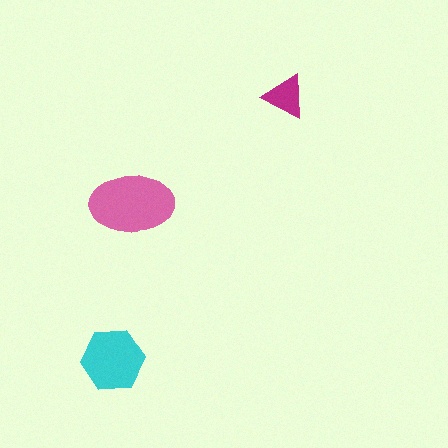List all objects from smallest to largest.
The magenta triangle, the cyan hexagon, the pink ellipse.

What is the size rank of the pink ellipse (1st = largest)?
1st.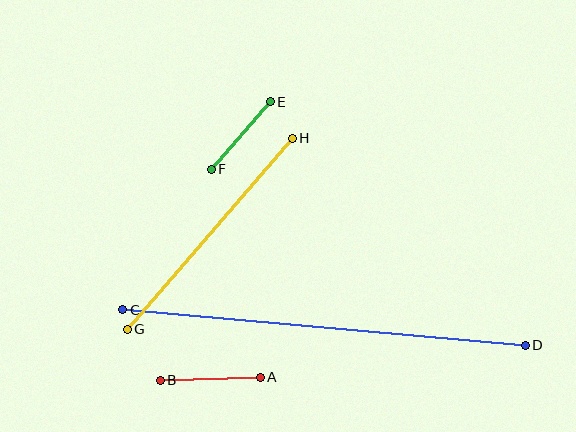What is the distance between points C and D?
The distance is approximately 404 pixels.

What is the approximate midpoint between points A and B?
The midpoint is at approximately (210, 379) pixels.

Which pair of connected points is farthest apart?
Points C and D are farthest apart.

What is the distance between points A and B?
The distance is approximately 100 pixels.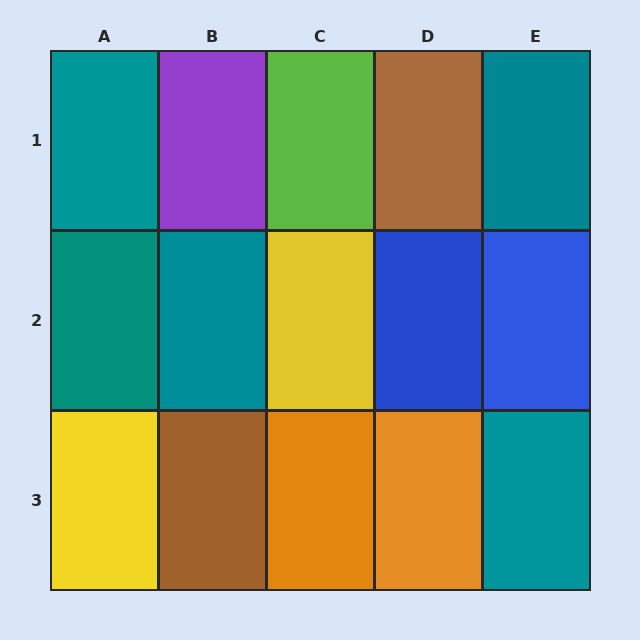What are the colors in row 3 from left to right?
Yellow, brown, orange, orange, teal.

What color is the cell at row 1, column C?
Lime.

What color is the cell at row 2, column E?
Blue.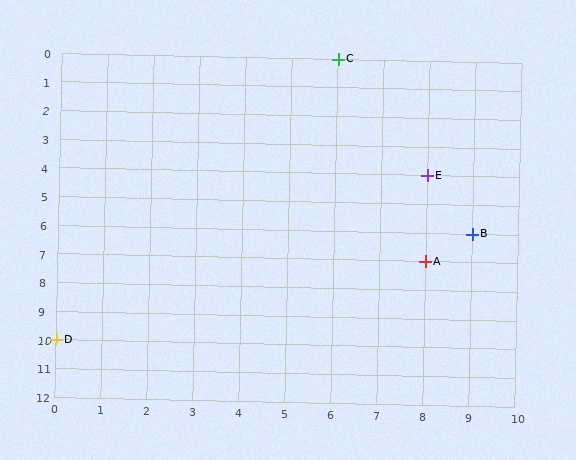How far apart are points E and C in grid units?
Points E and C are 2 columns and 4 rows apart (about 4.5 grid units diagonally).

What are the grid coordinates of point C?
Point C is at grid coordinates (6, 0).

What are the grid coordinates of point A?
Point A is at grid coordinates (8, 7).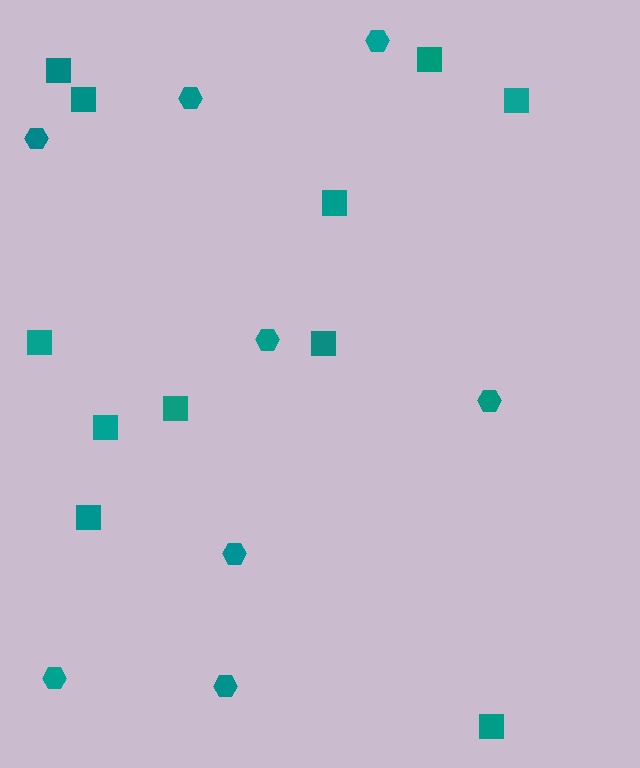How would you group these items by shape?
There are 2 groups: one group of hexagons (8) and one group of squares (11).